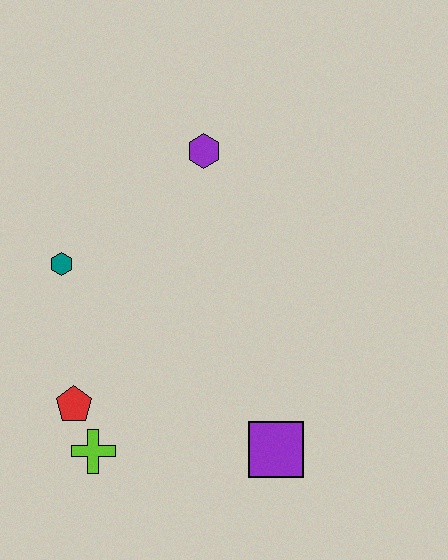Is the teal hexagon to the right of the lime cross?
No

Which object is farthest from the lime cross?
The purple hexagon is farthest from the lime cross.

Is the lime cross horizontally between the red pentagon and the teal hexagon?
No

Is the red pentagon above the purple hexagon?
No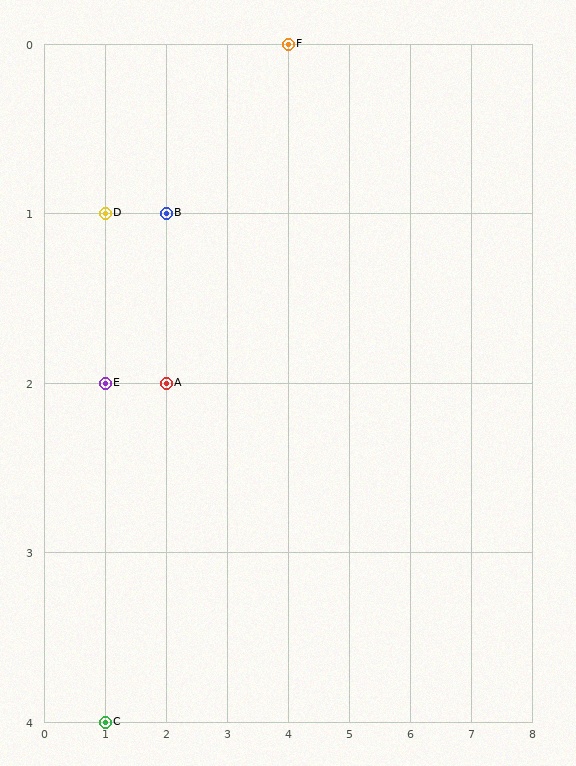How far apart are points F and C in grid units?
Points F and C are 3 columns and 4 rows apart (about 5.0 grid units diagonally).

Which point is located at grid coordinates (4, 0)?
Point F is at (4, 0).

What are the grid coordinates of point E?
Point E is at grid coordinates (1, 2).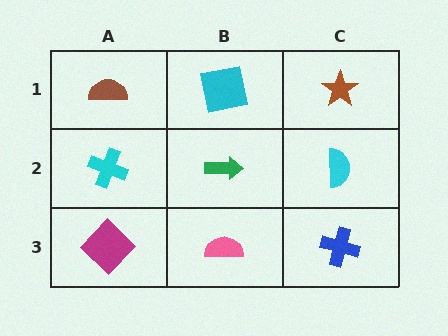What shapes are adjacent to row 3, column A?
A cyan cross (row 2, column A), a pink semicircle (row 3, column B).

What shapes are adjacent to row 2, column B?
A cyan square (row 1, column B), a pink semicircle (row 3, column B), a cyan cross (row 2, column A), a cyan semicircle (row 2, column C).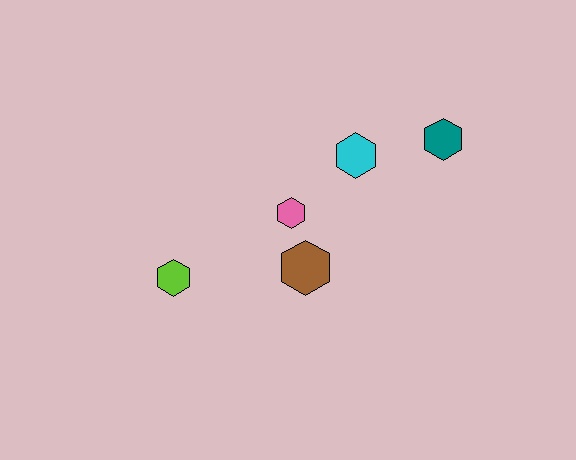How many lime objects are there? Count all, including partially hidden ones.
There is 1 lime object.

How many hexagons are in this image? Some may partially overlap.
There are 5 hexagons.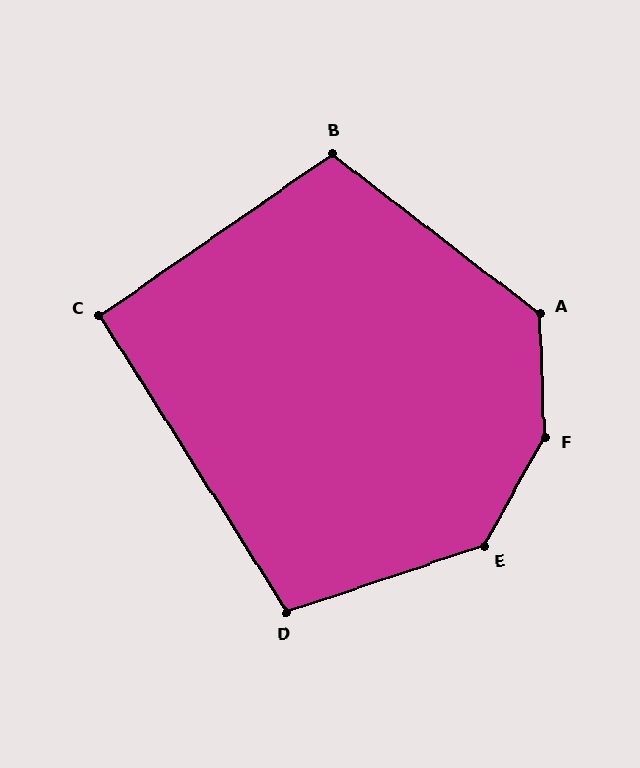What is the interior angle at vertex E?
Approximately 138 degrees (obtuse).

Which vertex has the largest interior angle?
F, at approximately 149 degrees.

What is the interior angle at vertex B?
Approximately 107 degrees (obtuse).